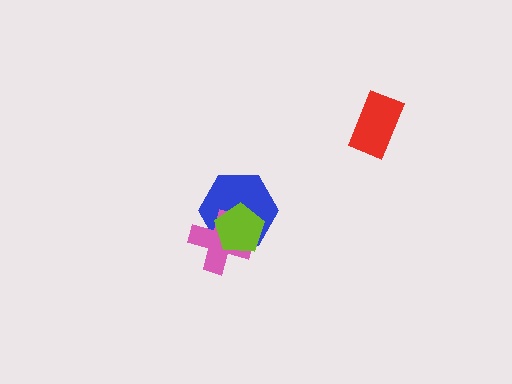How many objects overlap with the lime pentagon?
2 objects overlap with the lime pentagon.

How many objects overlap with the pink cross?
2 objects overlap with the pink cross.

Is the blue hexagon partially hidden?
Yes, it is partially covered by another shape.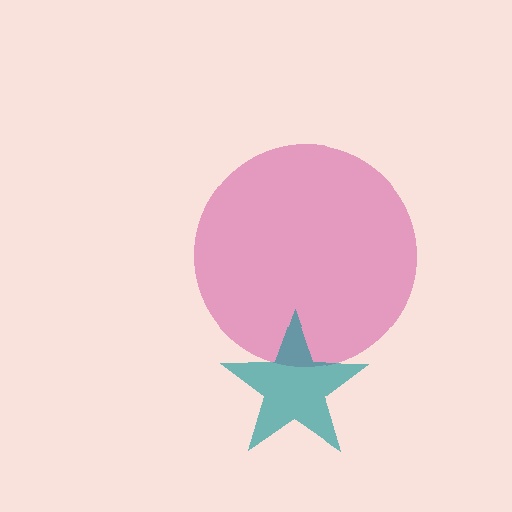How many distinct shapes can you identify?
There are 2 distinct shapes: a magenta circle, a teal star.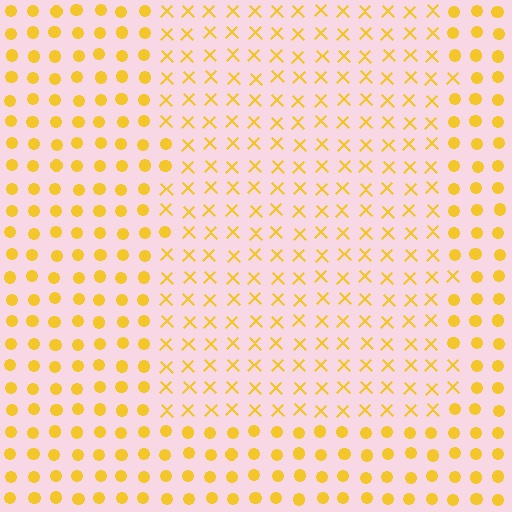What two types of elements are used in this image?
The image uses X marks inside the rectangle region and circles outside it.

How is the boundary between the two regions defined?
The boundary is defined by a change in element shape: X marks inside vs. circles outside. All elements share the same color and spacing.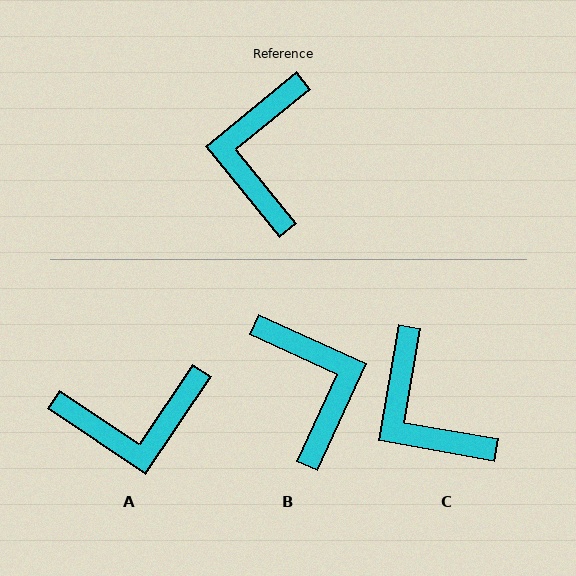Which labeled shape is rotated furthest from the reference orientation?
B, about 154 degrees away.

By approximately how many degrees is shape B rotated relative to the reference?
Approximately 154 degrees clockwise.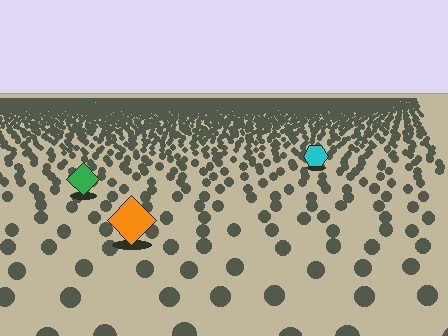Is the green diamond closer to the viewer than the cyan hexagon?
Yes. The green diamond is closer — you can tell from the texture gradient: the ground texture is coarser near it.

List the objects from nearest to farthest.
From nearest to farthest: the orange diamond, the green diamond, the cyan hexagon.